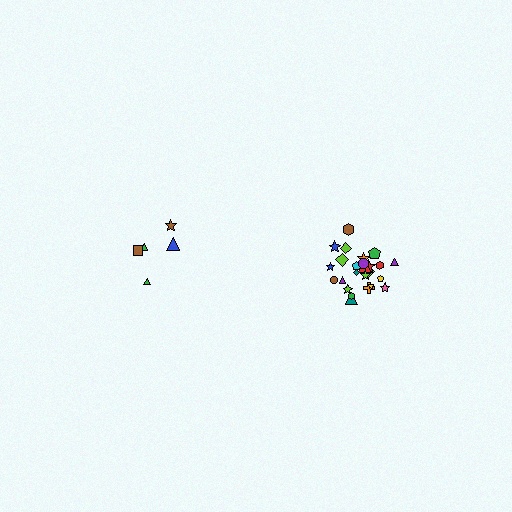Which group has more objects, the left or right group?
The right group.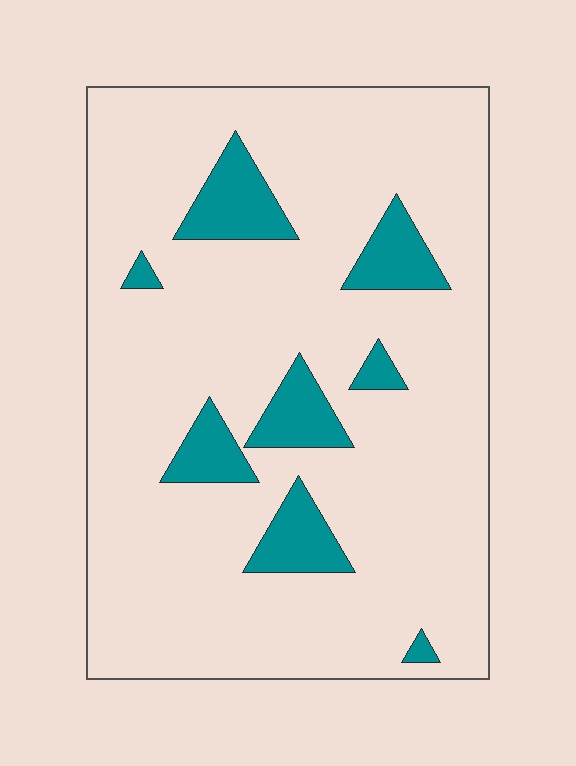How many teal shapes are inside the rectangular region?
8.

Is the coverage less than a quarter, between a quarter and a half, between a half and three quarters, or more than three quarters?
Less than a quarter.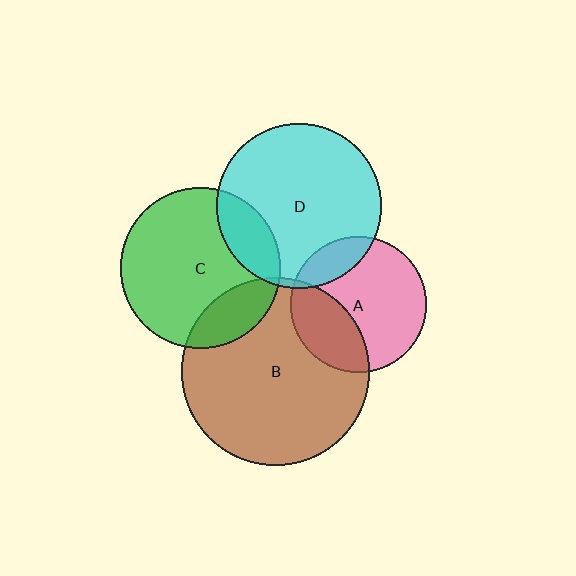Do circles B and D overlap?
Yes.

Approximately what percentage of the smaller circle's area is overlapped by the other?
Approximately 5%.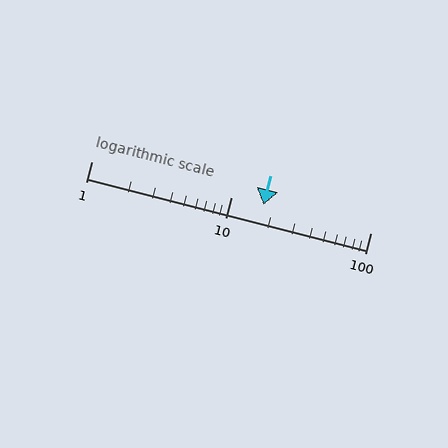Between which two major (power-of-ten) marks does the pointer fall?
The pointer is between 10 and 100.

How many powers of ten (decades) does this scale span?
The scale spans 2 decades, from 1 to 100.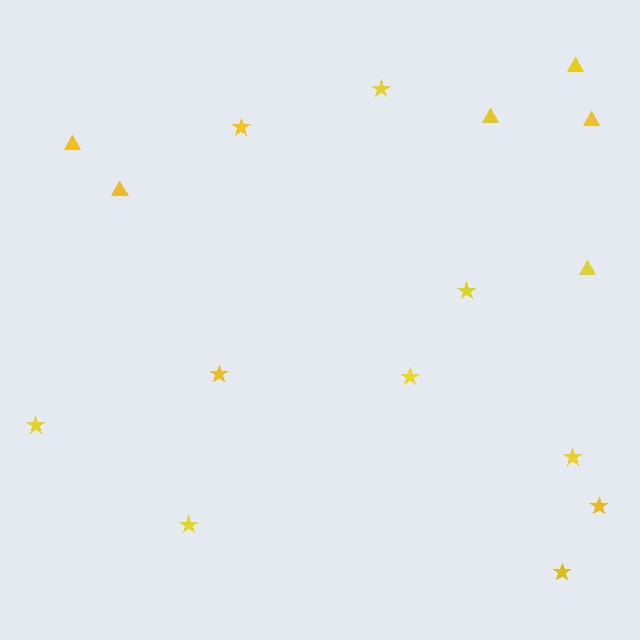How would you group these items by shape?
There are 2 groups: one group of triangles (6) and one group of stars (10).